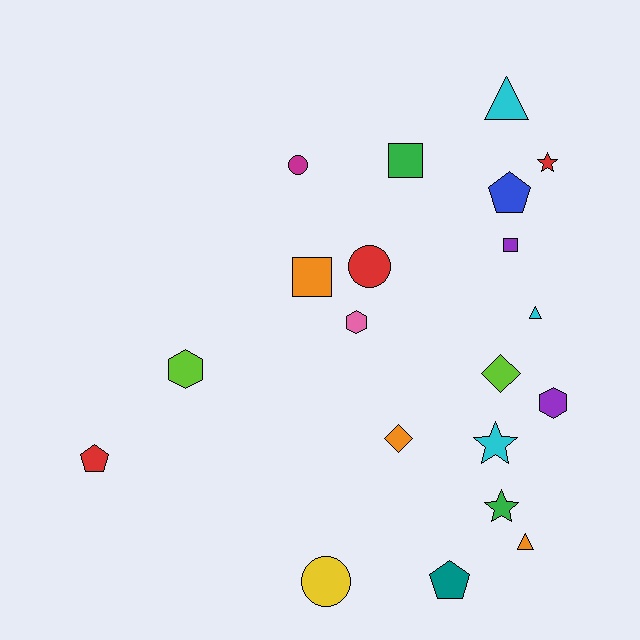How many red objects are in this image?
There are 3 red objects.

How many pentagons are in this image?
There are 3 pentagons.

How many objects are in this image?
There are 20 objects.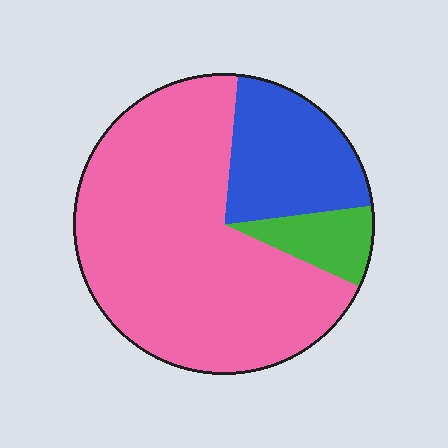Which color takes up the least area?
Green, at roughly 10%.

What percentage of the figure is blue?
Blue takes up about one fifth (1/5) of the figure.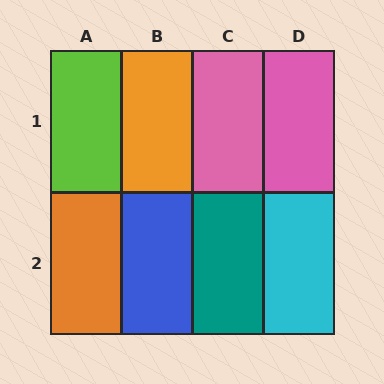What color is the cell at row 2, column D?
Cyan.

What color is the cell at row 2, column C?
Teal.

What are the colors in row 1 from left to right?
Lime, orange, pink, pink.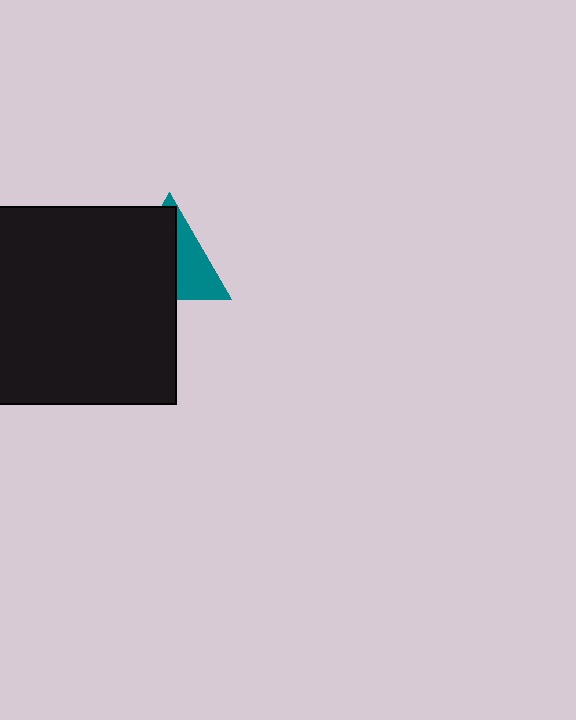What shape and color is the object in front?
The object in front is a black square.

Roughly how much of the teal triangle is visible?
A small part of it is visible (roughly 40%).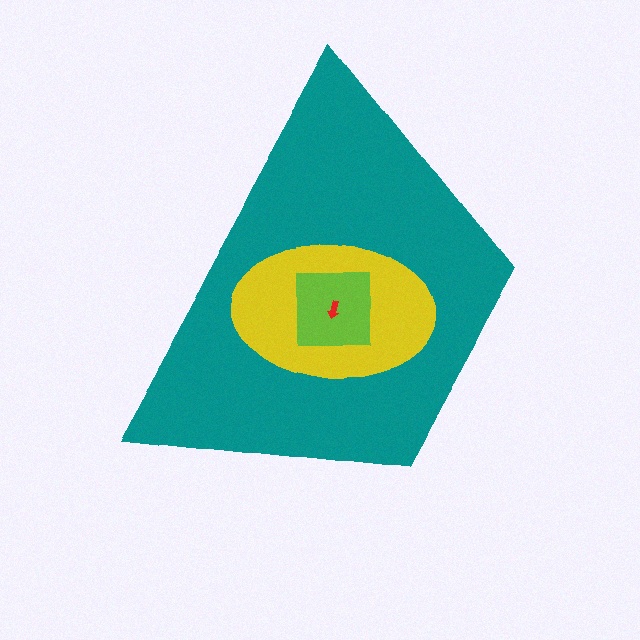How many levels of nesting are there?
4.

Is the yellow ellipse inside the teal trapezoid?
Yes.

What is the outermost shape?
The teal trapezoid.